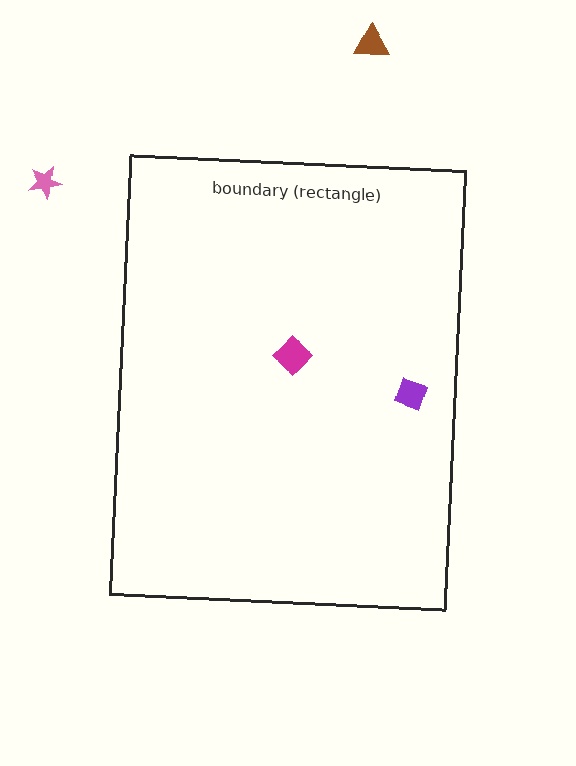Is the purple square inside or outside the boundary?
Inside.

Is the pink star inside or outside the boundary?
Outside.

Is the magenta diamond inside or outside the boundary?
Inside.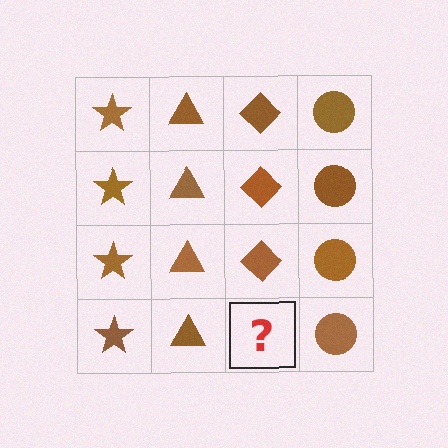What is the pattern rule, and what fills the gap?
The rule is that each column has a consistent shape. The gap should be filled with a brown diamond.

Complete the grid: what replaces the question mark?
The question mark should be replaced with a brown diamond.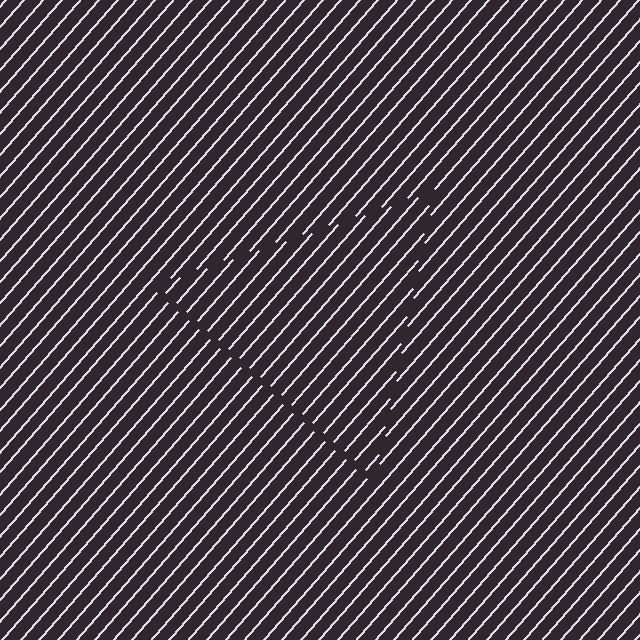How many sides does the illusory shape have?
3 sides — the line-ends trace a triangle.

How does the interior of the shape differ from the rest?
The interior of the shape contains the same grating, shifted by half a period — the contour is defined by the phase discontinuity where line-ends from the inner and outer gratings abut.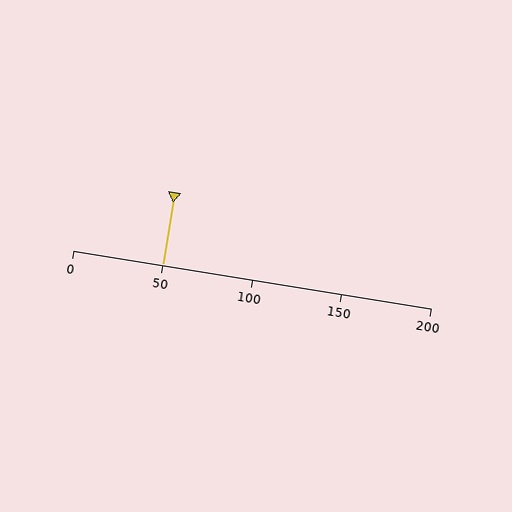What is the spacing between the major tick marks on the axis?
The major ticks are spaced 50 apart.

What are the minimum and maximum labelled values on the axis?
The axis runs from 0 to 200.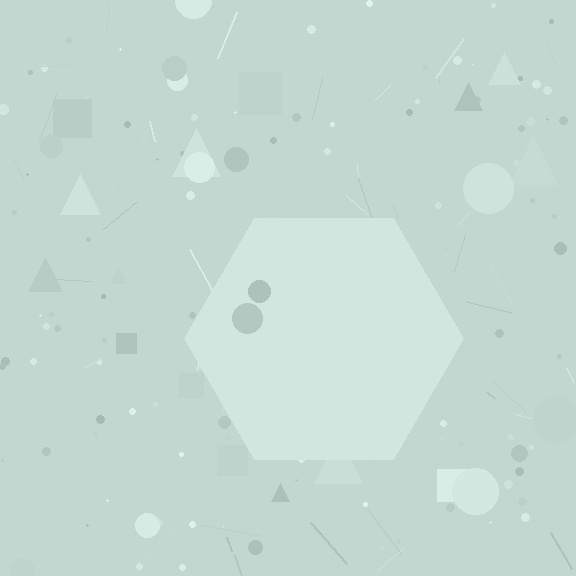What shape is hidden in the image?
A hexagon is hidden in the image.